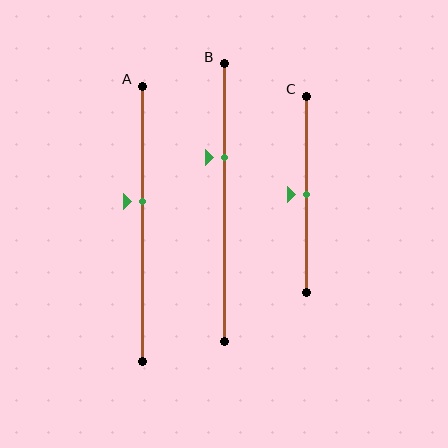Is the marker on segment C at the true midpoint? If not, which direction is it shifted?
Yes, the marker on segment C is at the true midpoint.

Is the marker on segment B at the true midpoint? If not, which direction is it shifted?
No, the marker on segment B is shifted upward by about 16% of the segment length.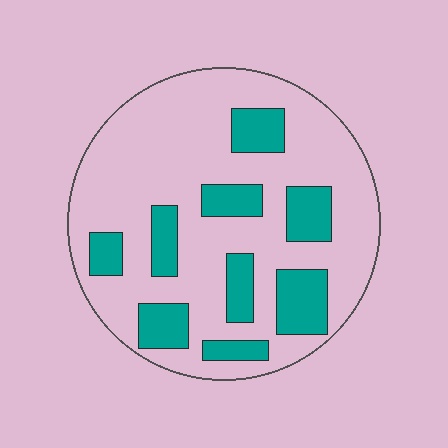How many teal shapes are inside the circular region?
9.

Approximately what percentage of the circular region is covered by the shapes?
Approximately 25%.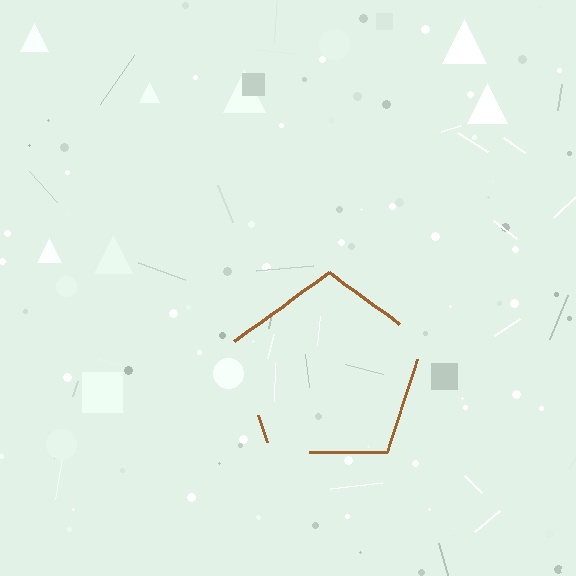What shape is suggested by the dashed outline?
The dashed outline suggests a pentagon.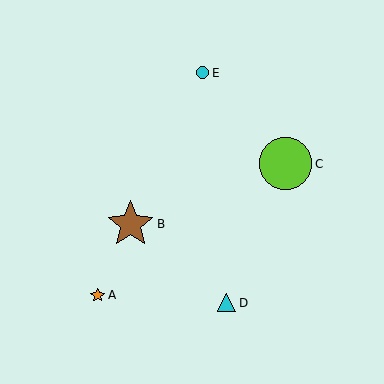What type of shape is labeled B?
Shape B is a brown star.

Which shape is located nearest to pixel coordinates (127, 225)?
The brown star (labeled B) at (131, 224) is nearest to that location.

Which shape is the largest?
The lime circle (labeled C) is the largest.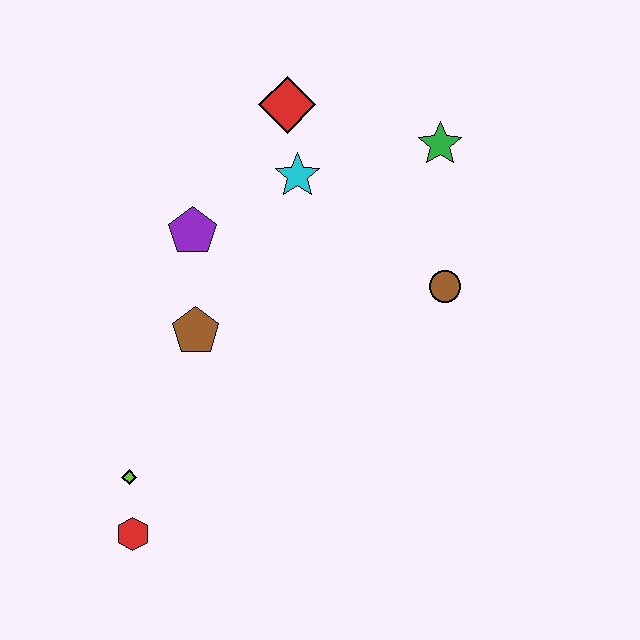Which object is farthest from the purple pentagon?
The red hexagon is farthest from the purple pentagon.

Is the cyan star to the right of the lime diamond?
Yes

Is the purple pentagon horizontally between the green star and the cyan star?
No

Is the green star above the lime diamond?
Yes